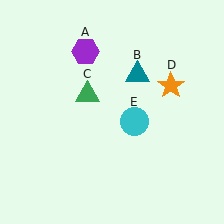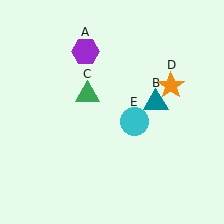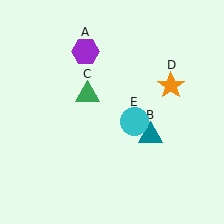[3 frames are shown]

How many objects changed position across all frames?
1 object changed position: teal triangle (object B).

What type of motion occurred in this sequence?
The teal triangle (object B) rotated clockwise around the center of the scene.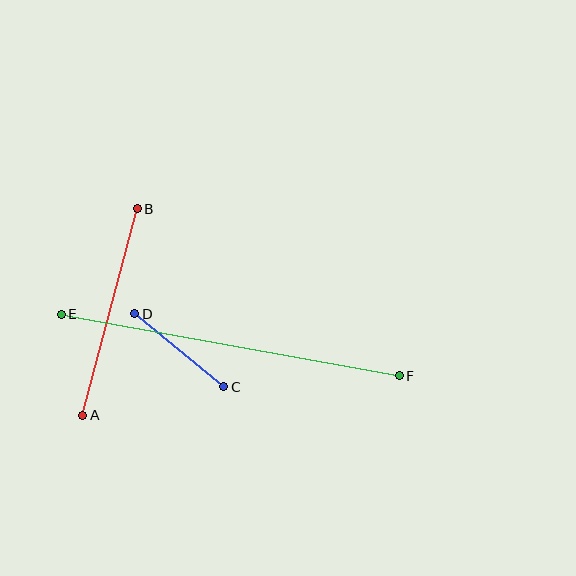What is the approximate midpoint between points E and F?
The midpoint is at approximately (230, 345) pixels.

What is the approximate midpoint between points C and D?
The midpoint is at approximately (179, 350) pixels.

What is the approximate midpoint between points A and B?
The midpoint is at approximately (110, 312) pixels.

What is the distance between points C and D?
The distance is approximately 115 pixels.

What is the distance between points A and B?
The distance is approximately 213 pixels.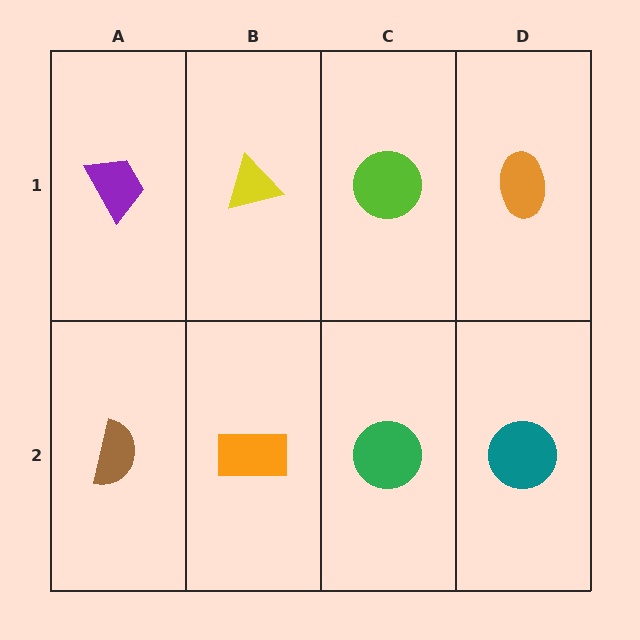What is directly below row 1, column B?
An orange rectangle.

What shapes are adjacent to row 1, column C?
A green circle (row 2, column C), a yellow triangle (row 1, column B), an orange ellipse (row 1, column D).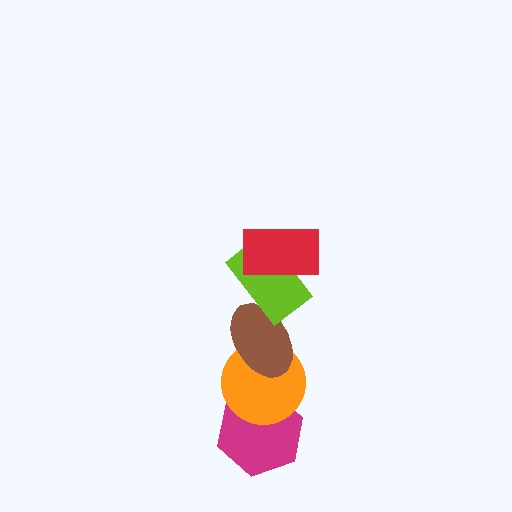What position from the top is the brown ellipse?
The brown ellipse is 3rd from the top.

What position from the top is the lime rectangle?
The lime rectangle is 2nd from the top.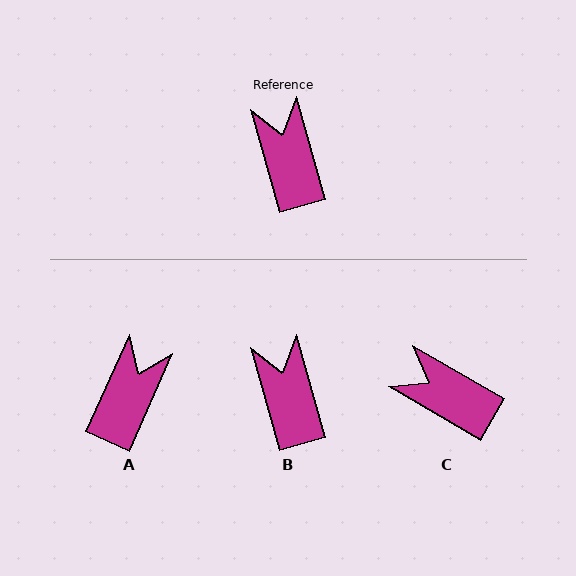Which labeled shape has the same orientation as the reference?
B.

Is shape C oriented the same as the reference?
No, it is off by about 44 degrees.